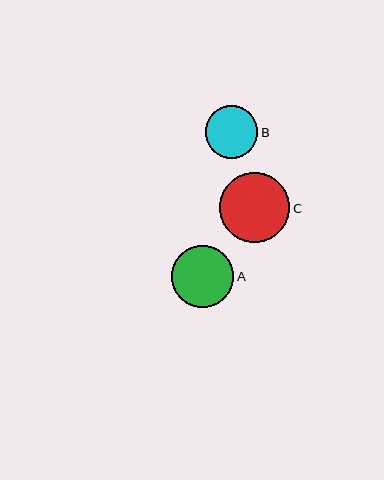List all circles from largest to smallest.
From largest to smallest: C, A, B.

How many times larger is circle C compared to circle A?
Circle C is approximately 1.1 times the size of circle A.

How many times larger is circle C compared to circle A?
Circle C is approximately 1.1 times the size of circle A.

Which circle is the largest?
Circle C is the largest with a size of approximately 70 pixels.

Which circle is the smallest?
Circle B is the smallest with a size of approximately 52 pixels.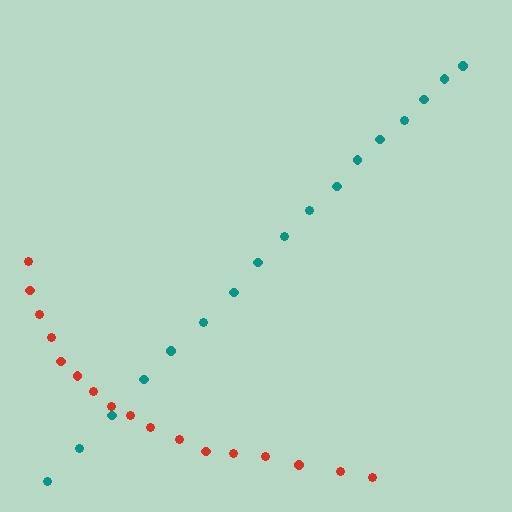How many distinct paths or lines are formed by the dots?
There are 2 distinct paths.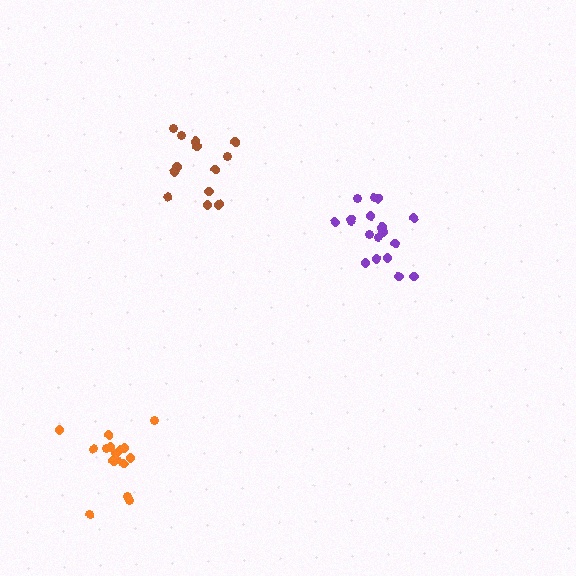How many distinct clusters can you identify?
There are 3 distinct clusters.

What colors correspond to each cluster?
The clusters are colored: brown, orange, purple.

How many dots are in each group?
Group 1: 13 dots, Group 2: 16 dots, Group 3: 18 dots (47 total).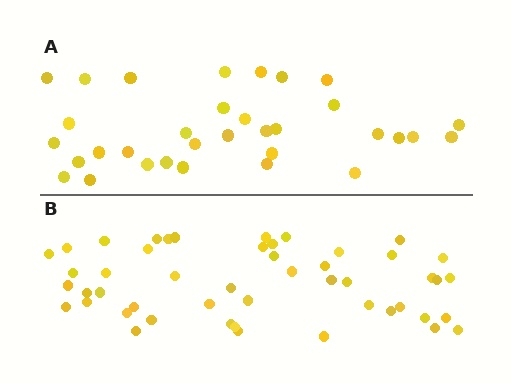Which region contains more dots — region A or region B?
Region B (the bottom region) has more dots.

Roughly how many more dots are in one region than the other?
Region B has approximately 15 more dots than region A.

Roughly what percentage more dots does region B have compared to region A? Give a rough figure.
About 50% more.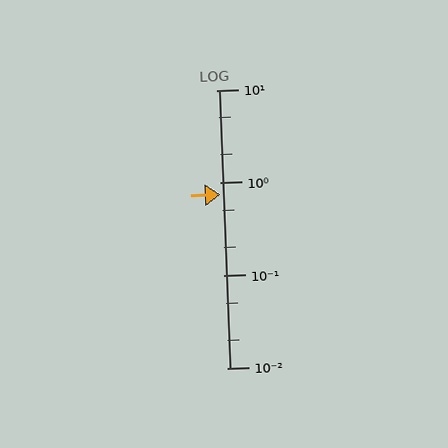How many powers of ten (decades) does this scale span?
The scale spans 3 decades, from 0.01 to 10.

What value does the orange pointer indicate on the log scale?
The pointer indicates approximately 0.74.